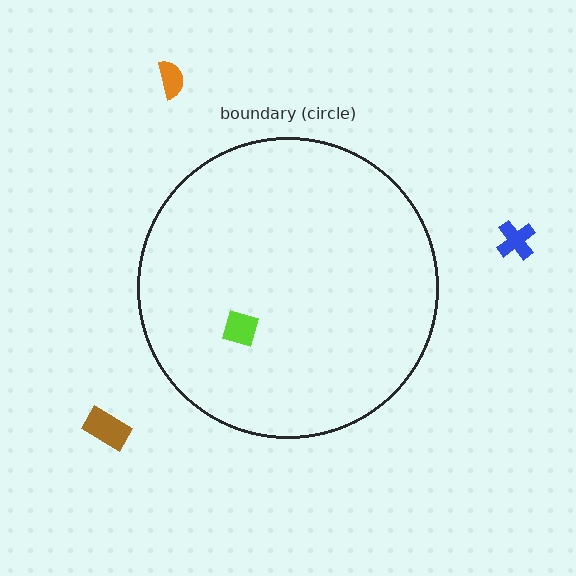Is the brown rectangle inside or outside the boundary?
Outside.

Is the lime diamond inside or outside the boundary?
Inside.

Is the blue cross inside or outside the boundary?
Outside.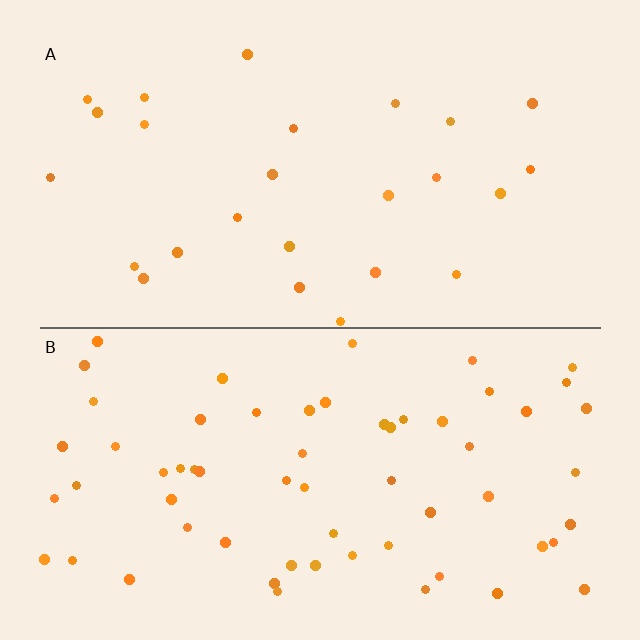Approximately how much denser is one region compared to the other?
Approximately 2.4× — region B over region A.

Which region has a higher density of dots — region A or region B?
B (the bottom).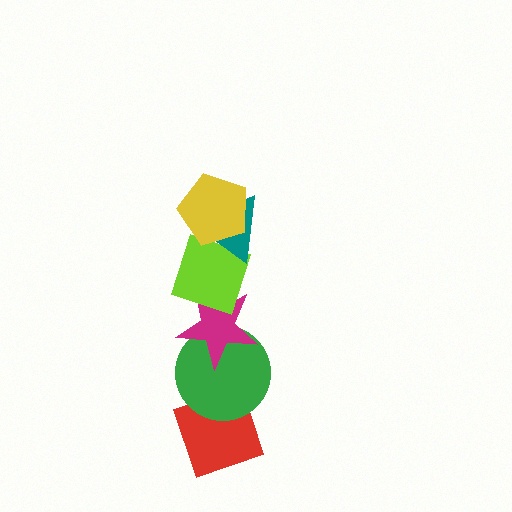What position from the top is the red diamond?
The red diamond is 6th from the top.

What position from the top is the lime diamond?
The lime diamond is 3rd from the top.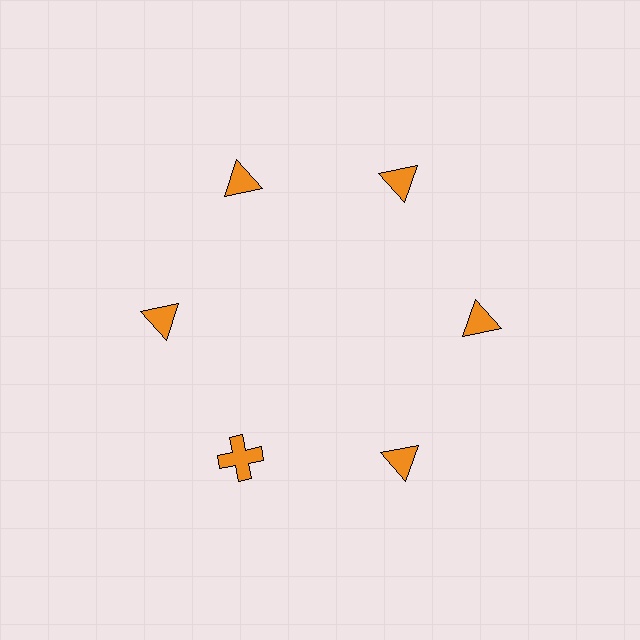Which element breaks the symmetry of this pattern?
The orange cross at roughly the 7 o'clock position breaks the symmetry. All other shapes are orange triangles.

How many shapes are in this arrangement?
There are 6 shapes arranged in a ring pattern.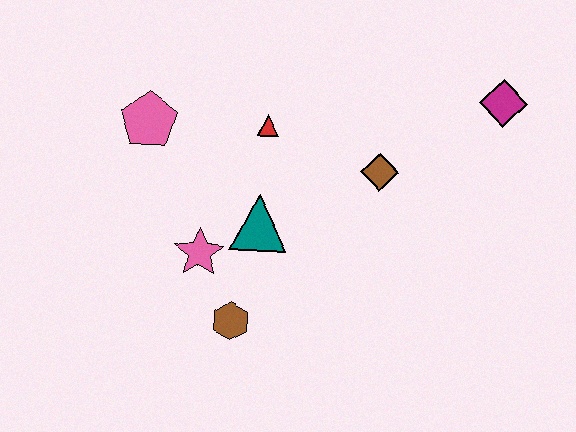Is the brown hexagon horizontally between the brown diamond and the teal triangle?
No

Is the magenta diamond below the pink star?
No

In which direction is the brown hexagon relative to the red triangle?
The brown hexagon is below the red triangle.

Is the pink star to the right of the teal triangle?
No